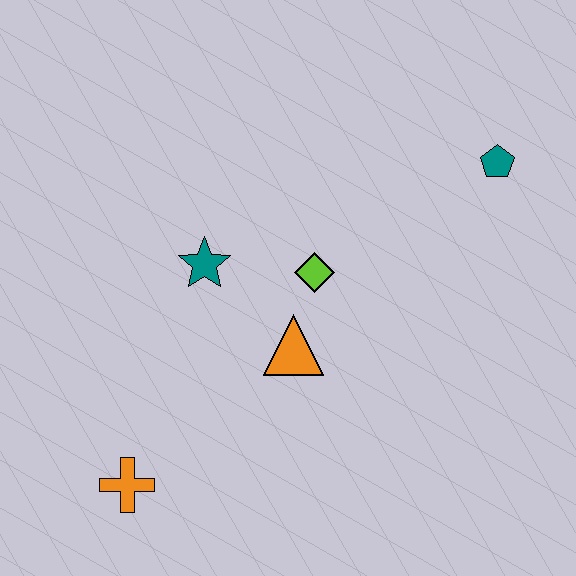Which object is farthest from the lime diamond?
The orange cross is farthest from the lime diamond.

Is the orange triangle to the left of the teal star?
No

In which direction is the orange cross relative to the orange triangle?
The orange cross is to the left of the orange triangle.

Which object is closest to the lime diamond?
The orange triangle is closest to the lime diamond.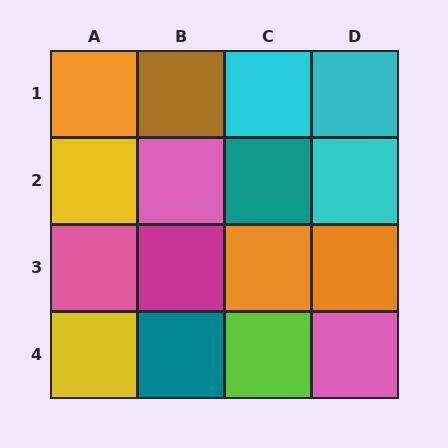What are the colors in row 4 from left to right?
Yellow, teal, lime, pink.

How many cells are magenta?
1 cell is magenta.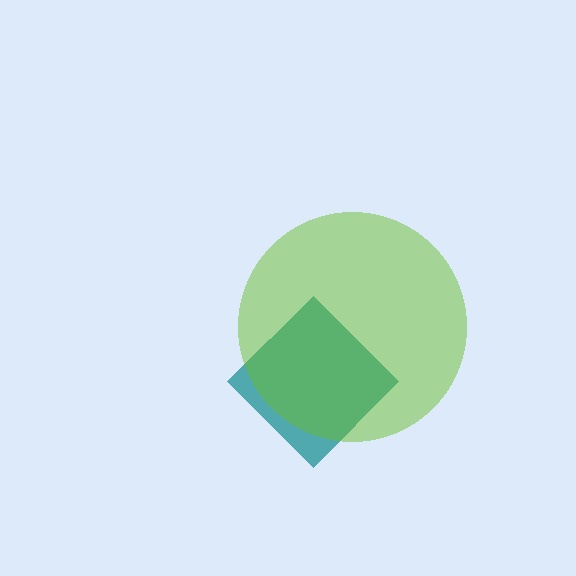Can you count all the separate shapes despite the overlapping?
Yes, there are 2 separate shapes.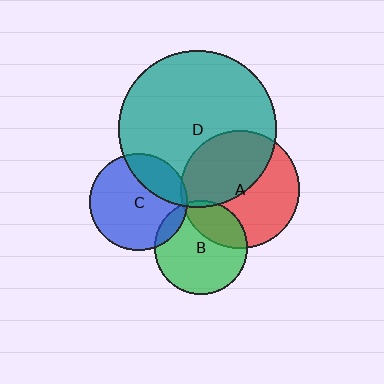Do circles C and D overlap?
Yes.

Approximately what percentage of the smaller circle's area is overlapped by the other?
Approximately 25%.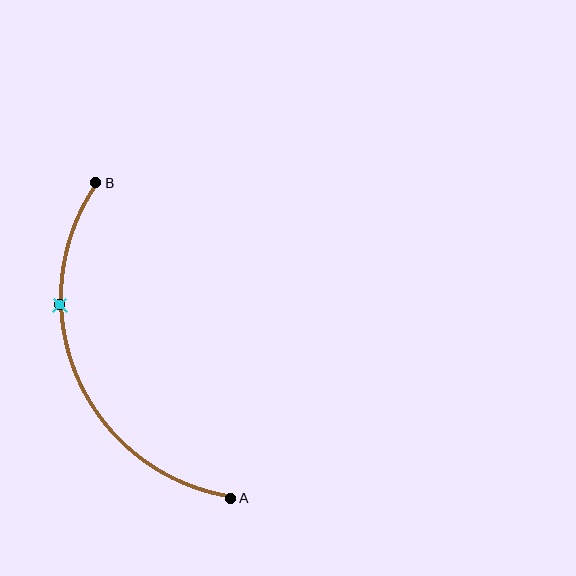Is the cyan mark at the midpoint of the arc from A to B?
No. The cyan mark lies on the arc but is closer to endpoint B. The arc midpoint would be at the point on the curve equidistant along the arc from both A and B.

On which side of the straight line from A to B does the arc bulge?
The arc bulges to the left of the straight line connecting A and B.